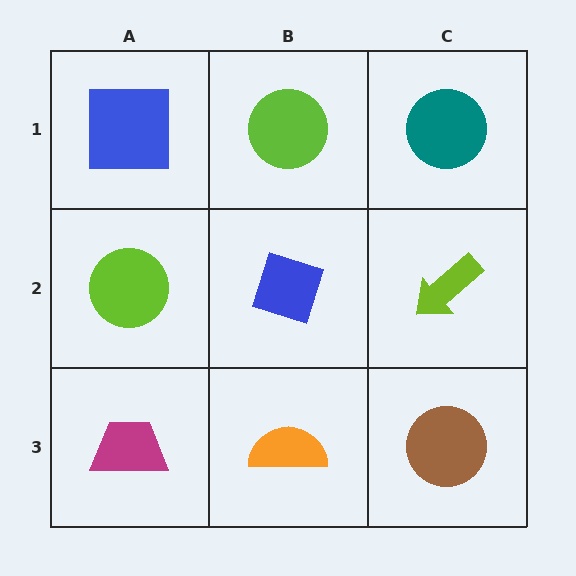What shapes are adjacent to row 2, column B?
A lime circle (row 1, column B), an orange semicircle (row 3, column B), a lime circle (row 2, column A), a lime arrow (row 2, column C).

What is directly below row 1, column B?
A blue diamond.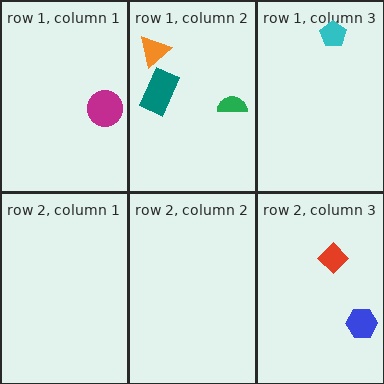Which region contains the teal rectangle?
The row 1, column 2 region.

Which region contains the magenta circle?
The row 1, column 1 region.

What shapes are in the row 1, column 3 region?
The cyan pentagon.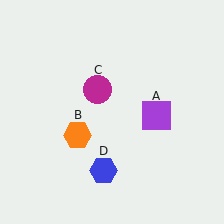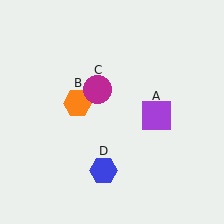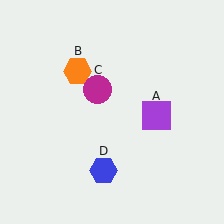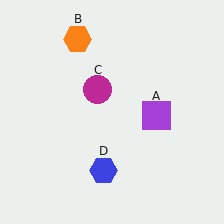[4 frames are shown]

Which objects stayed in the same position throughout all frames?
Purple square (object A) and magenta circle (object C) and blue hexagon (object D) remained stationary.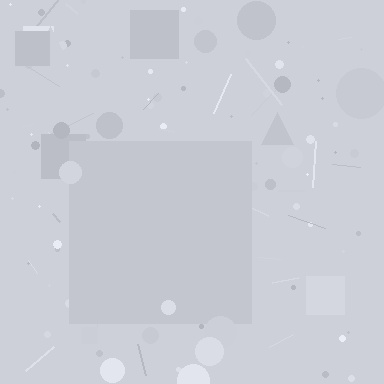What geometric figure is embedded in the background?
A square is embedded in the background.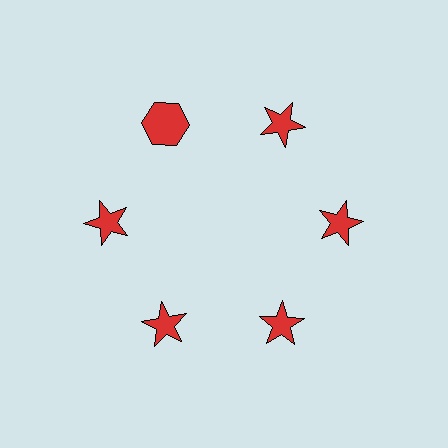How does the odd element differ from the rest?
It has a different shape: hexagon instead of star.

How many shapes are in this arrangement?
There are 6 shapes arranged in a ring pattern.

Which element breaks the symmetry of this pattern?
The red hexagon at roughly the 11 o'clock position breaks the symmetry. All other shapes are red stars.